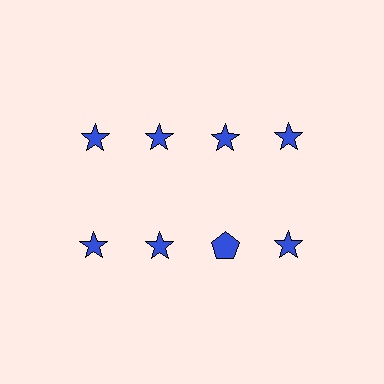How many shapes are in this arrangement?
There are 8 shapes arranged in a grid pattern.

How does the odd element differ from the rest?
It has a different shape: pentagon instead of star.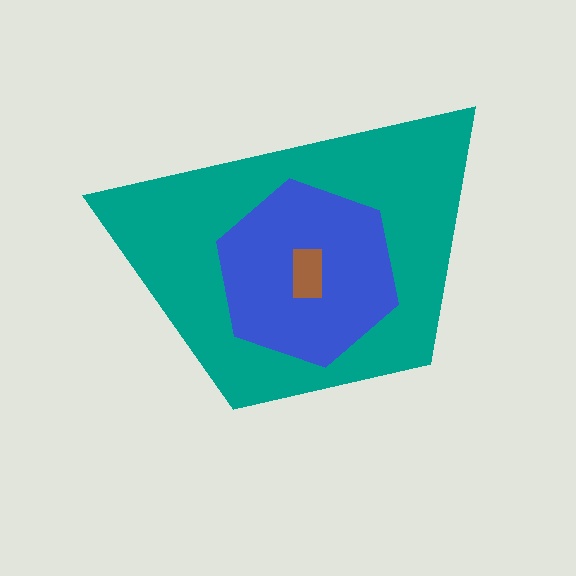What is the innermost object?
The brown rectangle.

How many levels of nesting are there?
3.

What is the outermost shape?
The teal trapezoid.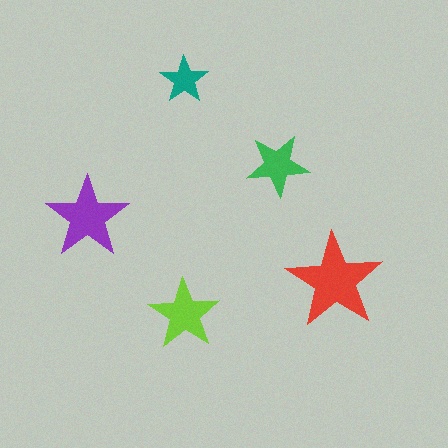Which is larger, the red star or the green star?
The red one.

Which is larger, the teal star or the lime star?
The lime one.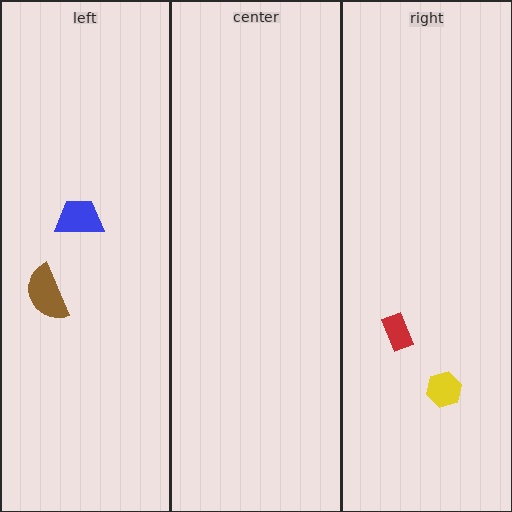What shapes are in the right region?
The yellow hexagon, the red rectangle.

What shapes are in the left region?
The brown semicircle, the blue trapezoid.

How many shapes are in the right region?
2.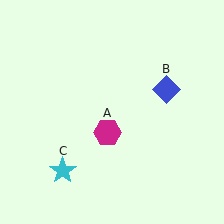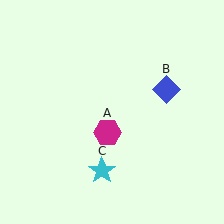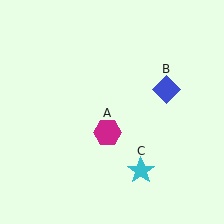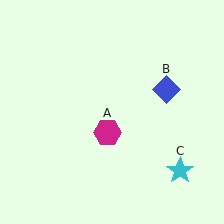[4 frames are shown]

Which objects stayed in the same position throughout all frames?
Magenta hexagon (object A) and blue diamond (object B) remained stationary.